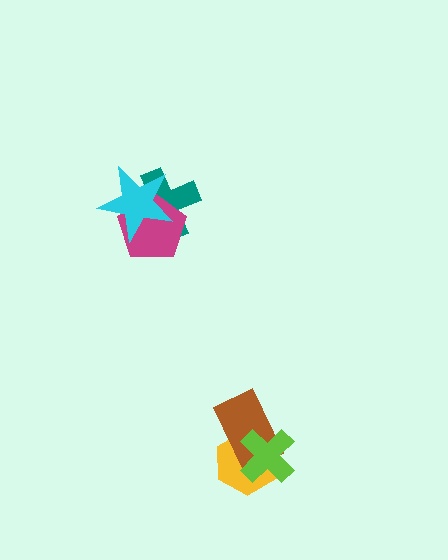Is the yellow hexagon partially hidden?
Yes, it is partially covered by another shape.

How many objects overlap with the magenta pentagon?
2 objects overlap with the magenta pentagon.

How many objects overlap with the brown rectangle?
2 objects overlap with the brown rectangle.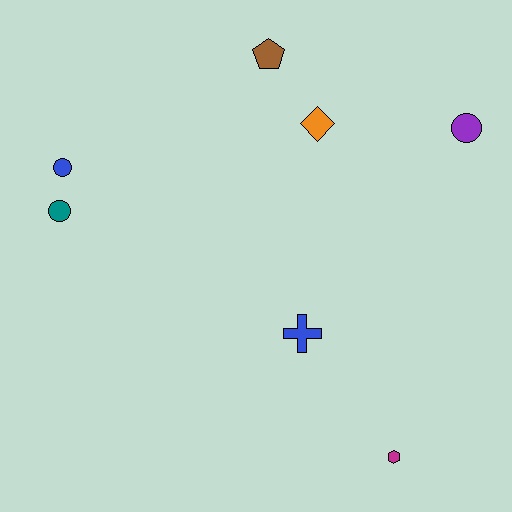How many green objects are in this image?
There are no green objects.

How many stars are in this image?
There are no stars.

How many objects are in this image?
There are 7 objects.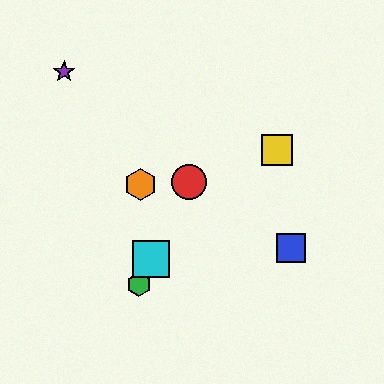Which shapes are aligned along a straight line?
The red circle, the green hexagon, the cyan square are aligned along a straight line.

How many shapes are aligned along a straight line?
3 shapes (the red circle, the green hexagon, the cyan square) are aligned along a straight line.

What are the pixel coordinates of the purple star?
The purple star is at (64, 72).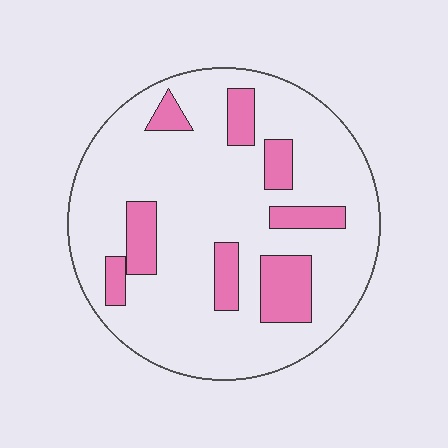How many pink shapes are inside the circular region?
8.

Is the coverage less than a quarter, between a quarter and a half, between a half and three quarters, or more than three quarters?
Less than a quarter.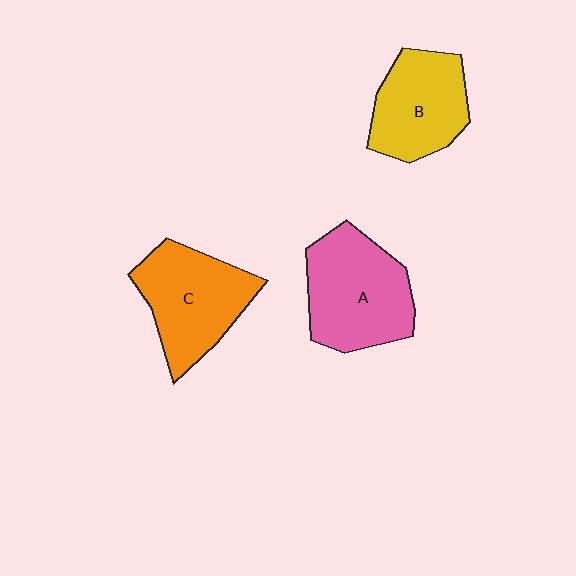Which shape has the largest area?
Shape A (pink).